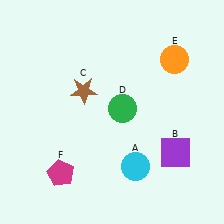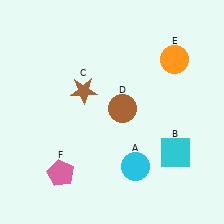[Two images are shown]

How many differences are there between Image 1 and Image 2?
There are 3 differences between the two images.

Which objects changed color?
B changed from purple to cyan. D changed from green to brown. F changed from magenta to pink.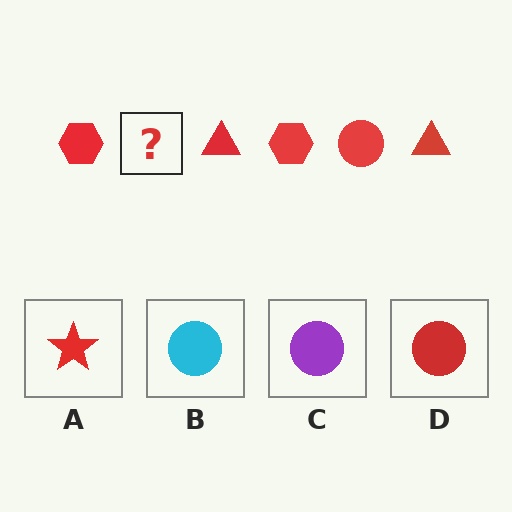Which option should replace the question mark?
Option D.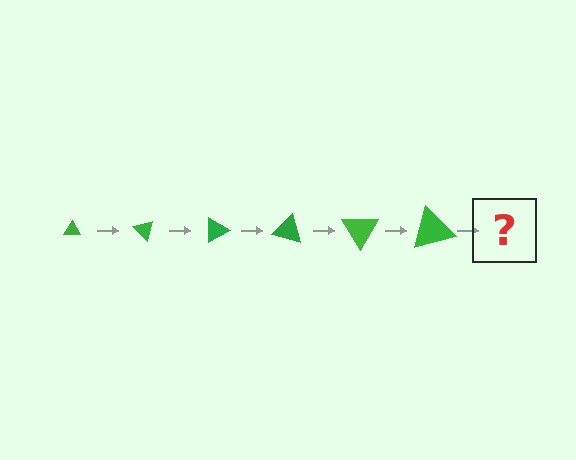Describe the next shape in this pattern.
It should be a triangle, larger than the previous one and rotated 270 degrees from the start.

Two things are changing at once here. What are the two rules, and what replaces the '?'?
The two rules are that the triangle grows larger each step and it rotates 45 degrees each step. The '?' should be a triangle, larger than the previous one and rotated 270 degrees from the start.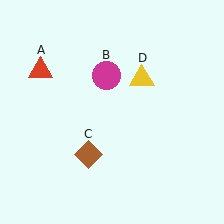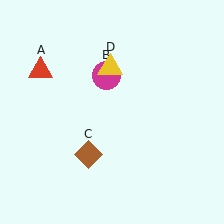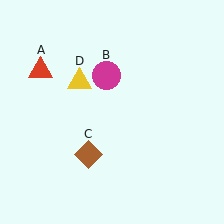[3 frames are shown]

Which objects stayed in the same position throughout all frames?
Red triangle (object A) and magenta circle (object B) and brown diamond (object C) remained stationary.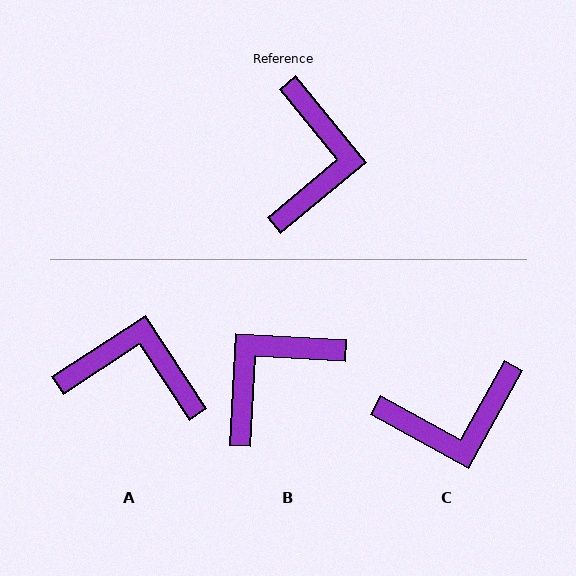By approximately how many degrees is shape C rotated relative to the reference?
Approximately 69 degrees clockwise.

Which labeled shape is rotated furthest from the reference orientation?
B, about 137 degrees away.